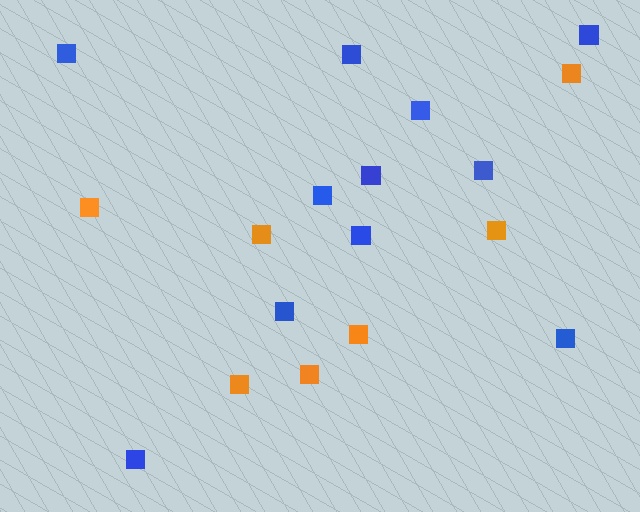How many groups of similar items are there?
There are 2 groups: one group of orange squares (7) and one group of blue squares (11).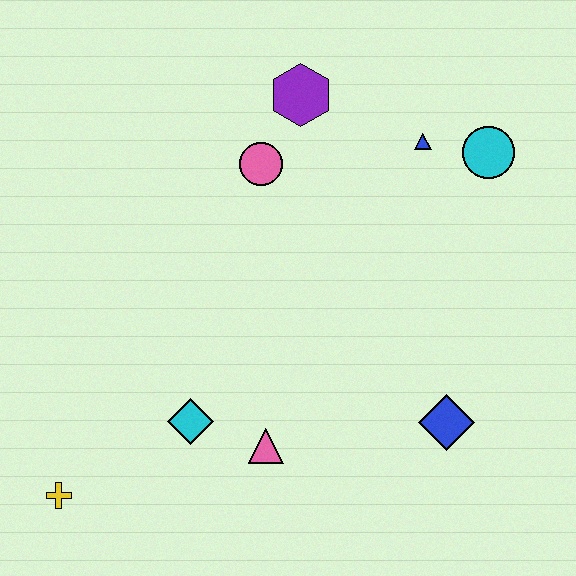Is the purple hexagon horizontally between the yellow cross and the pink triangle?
No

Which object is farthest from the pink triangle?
The cyan circle is farthest from the pink triangle.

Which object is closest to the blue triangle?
The cyan circle is closest to the blue triangle.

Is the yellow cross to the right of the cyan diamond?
No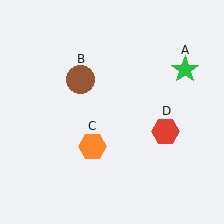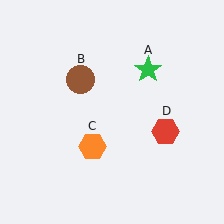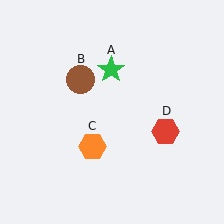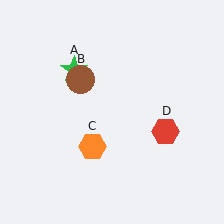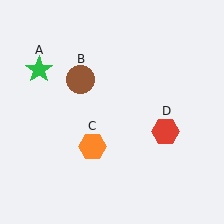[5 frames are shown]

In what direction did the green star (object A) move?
The green star (object A) moved left.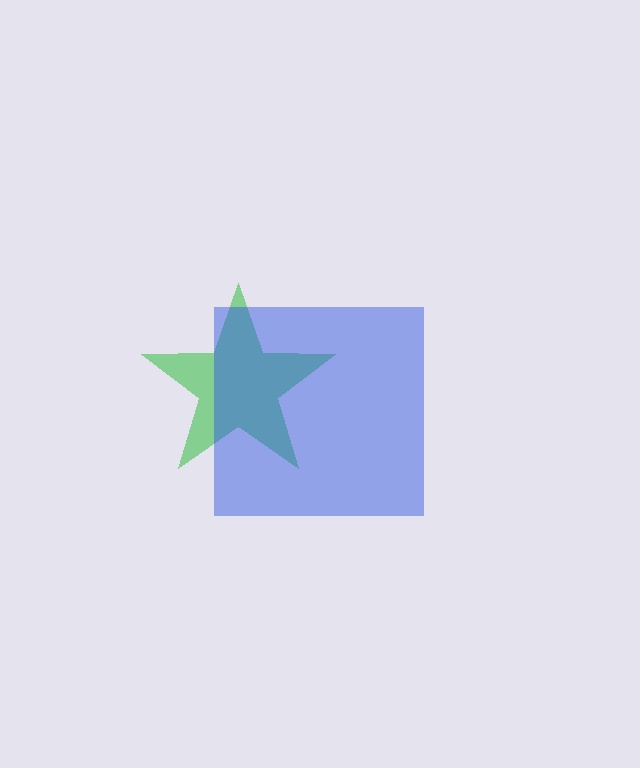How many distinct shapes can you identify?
There are 2 distinct shapes: a green star, a blue square.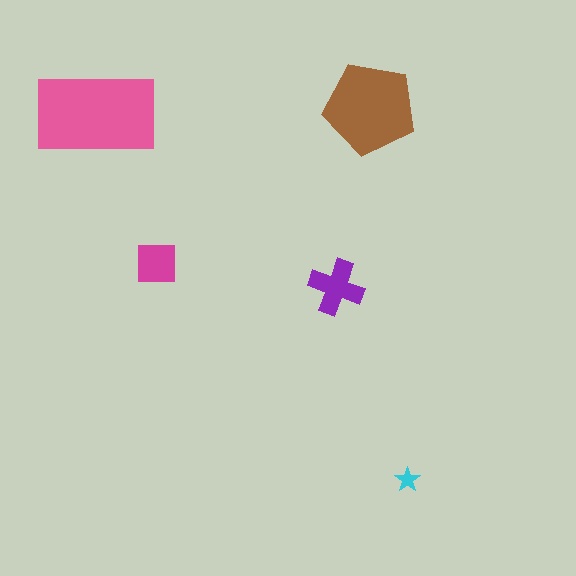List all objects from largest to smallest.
The pink rectangle, the brown pentagon, the purple cross, the magenta square, the cyan star.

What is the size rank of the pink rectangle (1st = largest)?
1st.